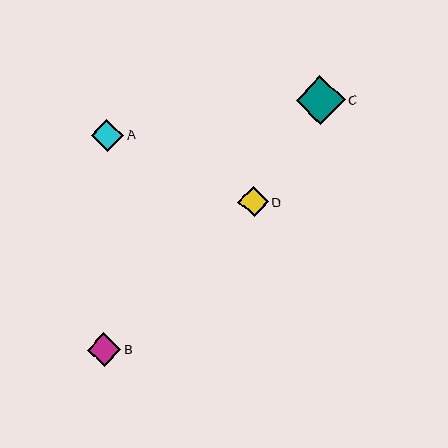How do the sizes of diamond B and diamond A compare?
Diamond B and diamond A are approximately the same size.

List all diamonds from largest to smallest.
From largest to smallest: C, B, A, D.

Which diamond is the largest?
Diamond C is the largest with a size of approximately 49 pixels.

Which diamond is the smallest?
Diamond D is the smallest with a size of approximately 30 pixels.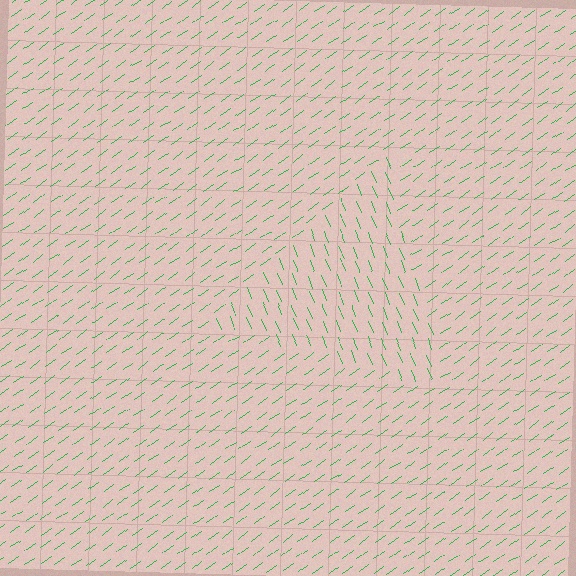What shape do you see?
I see a triangle.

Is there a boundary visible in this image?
Yes, there is a texture boundary formed by a change in line orientation.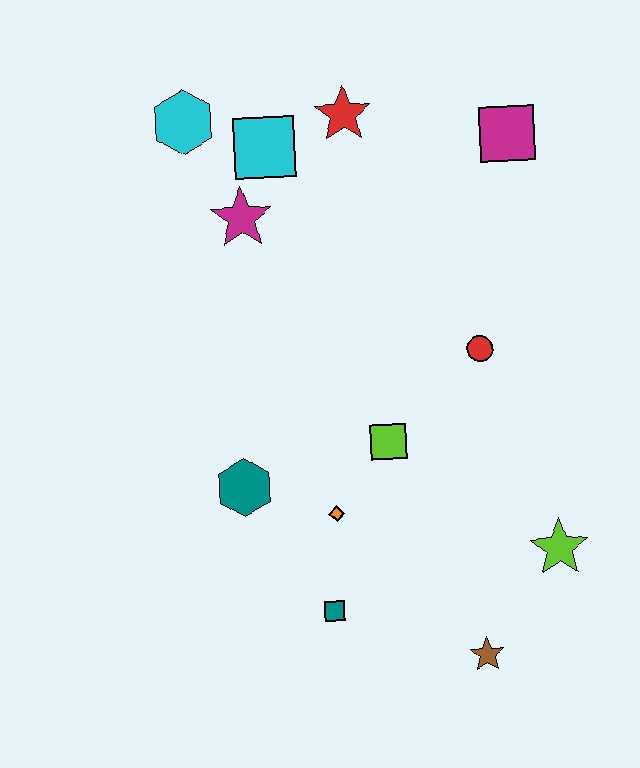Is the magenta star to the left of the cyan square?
Yes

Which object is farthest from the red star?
The brown star is farthest from the red star.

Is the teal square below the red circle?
Yes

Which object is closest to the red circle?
The lime square is closest to the red circle.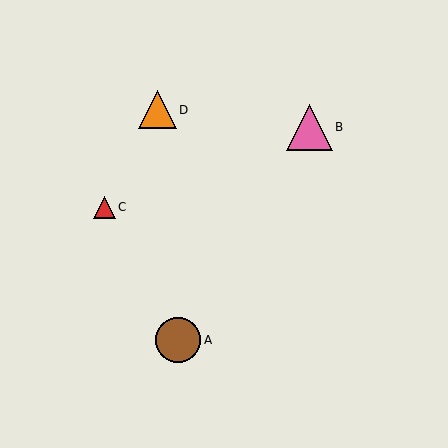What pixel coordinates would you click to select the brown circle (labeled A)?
Click at (178, 340) to select the brown circle A.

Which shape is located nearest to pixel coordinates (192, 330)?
The brown circle (labeled A) at (178, 340) is nearest to that location.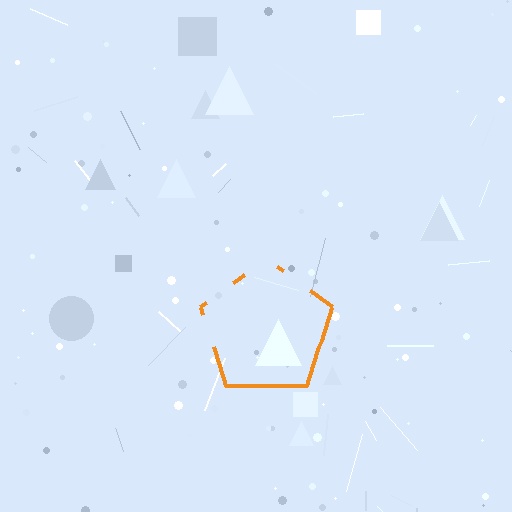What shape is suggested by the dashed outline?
The dashed outline suggests a pentagon.